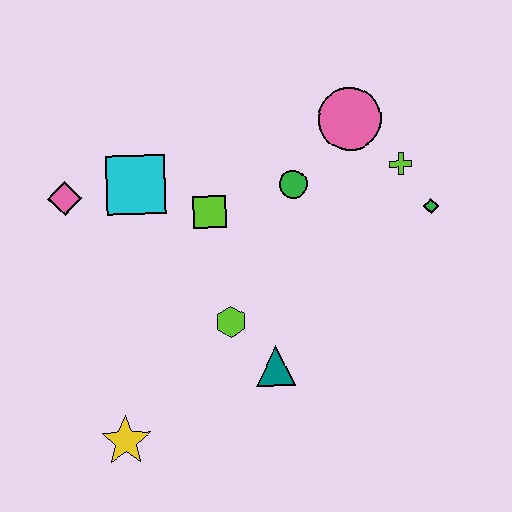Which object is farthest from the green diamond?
The yellow star is farthest from the green diamond.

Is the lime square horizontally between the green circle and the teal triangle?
No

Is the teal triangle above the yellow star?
Yes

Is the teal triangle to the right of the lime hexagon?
Yes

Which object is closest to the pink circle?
The lime cross is closest to the pink circle.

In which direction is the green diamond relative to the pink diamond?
The green diamond is to the right of the pink diamond.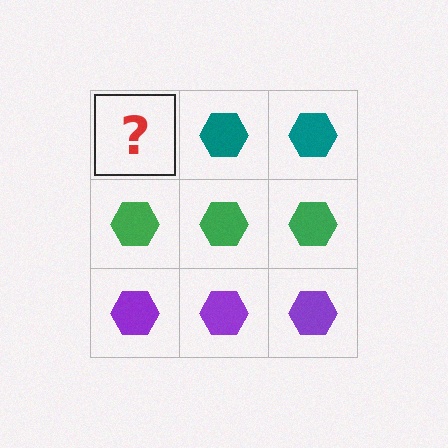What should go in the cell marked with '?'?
The missing cell should contain a teal hexagon.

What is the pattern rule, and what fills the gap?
The rule is that each row has a consistent color. The gap should be filled with a teal hexagon.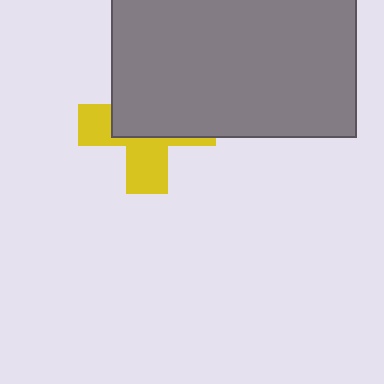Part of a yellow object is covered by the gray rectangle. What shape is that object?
It is a cross.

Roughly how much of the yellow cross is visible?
A small part of it is visible (roughly 44%).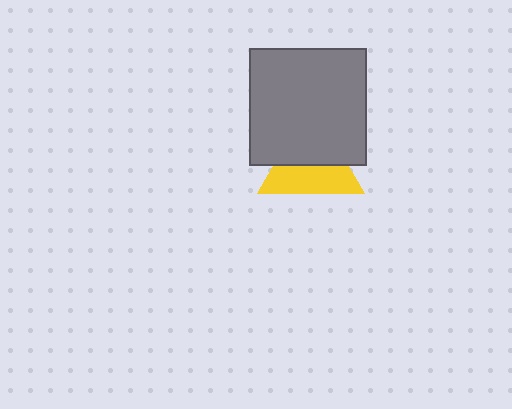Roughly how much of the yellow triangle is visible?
About half of it is visible (roughly 51%).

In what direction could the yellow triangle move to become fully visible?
The yellow triangle could move down. That would shift it out from behind the gray square entirely.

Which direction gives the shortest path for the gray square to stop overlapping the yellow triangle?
Moving up gives the shortest separation.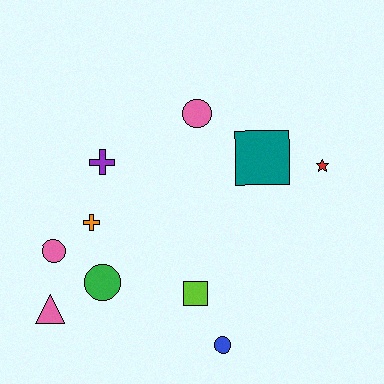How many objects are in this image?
There are 10 objects.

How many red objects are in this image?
There is 1 red object.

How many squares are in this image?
There are 2 squares.